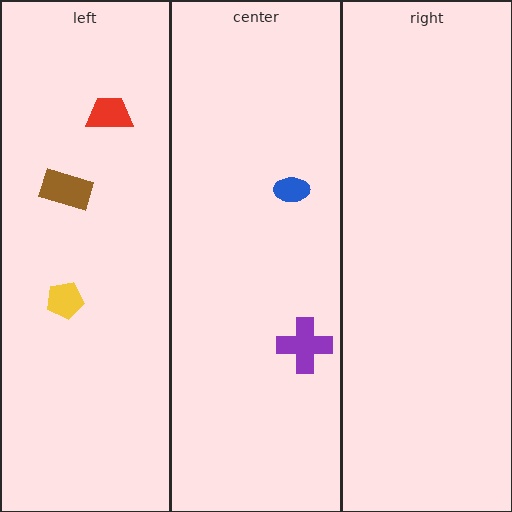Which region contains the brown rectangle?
The left region.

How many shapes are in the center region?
2.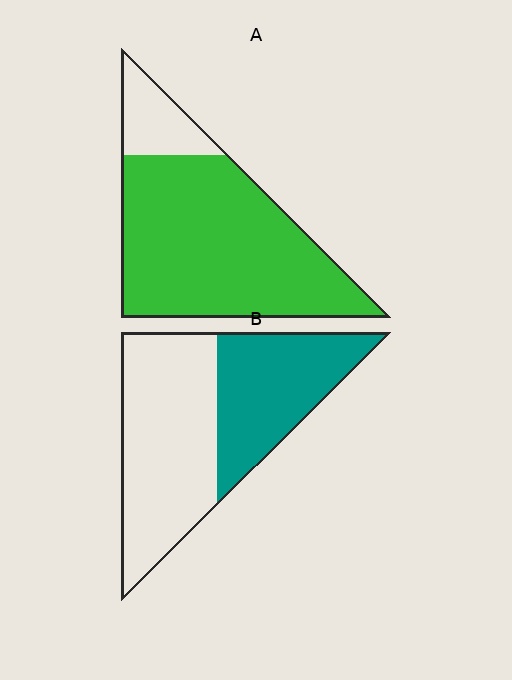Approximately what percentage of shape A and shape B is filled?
A is approximately 85% and B is approximately 40%.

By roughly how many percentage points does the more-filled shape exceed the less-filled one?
By roughly 45 percentage points (A over B).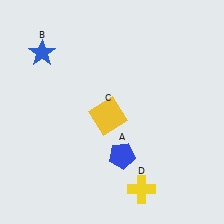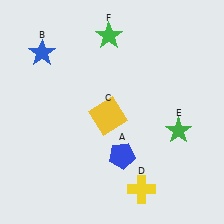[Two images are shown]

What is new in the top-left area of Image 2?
A green star (F) was added in the top-left area of Image 2.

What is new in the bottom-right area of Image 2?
A green star (E) was added in the bottom-right area of Image 2.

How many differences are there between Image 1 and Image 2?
There are 2 differences between the two images.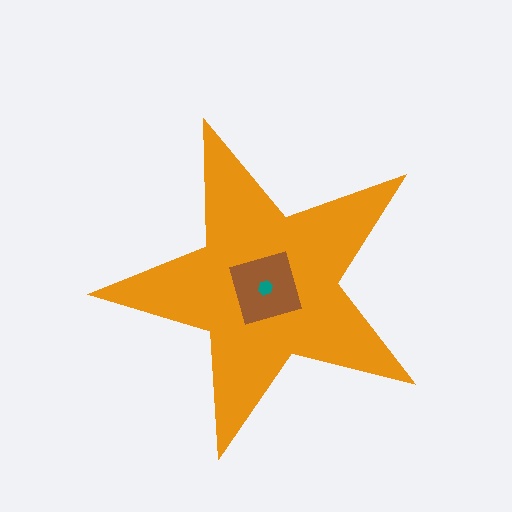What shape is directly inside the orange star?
The brown square.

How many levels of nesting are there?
3.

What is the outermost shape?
The orange star.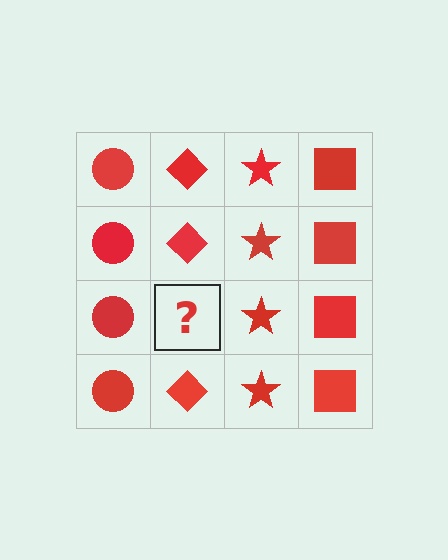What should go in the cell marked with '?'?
The missing cell should contain a red diamond.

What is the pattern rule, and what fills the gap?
The rule is that each column has a consistent shape. The gap should be filled with a red diamond.